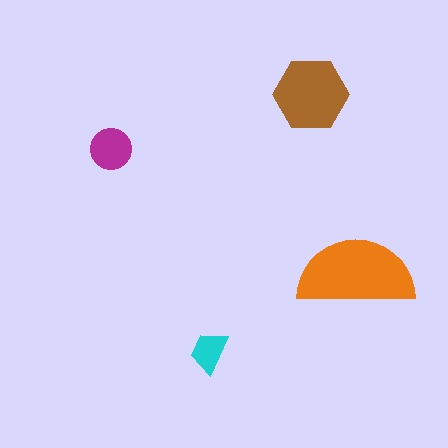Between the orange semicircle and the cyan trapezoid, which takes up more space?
The orange semicircle.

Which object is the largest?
The orange semicircle.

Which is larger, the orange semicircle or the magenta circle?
The orange semicircle.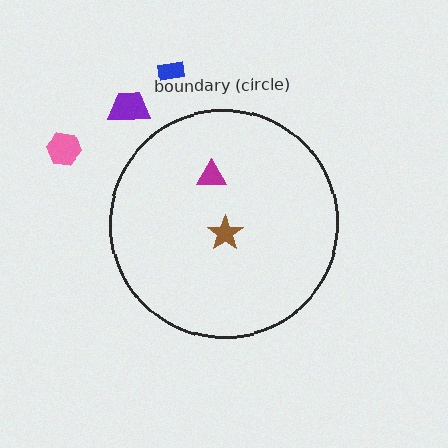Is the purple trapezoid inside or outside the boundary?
Outside.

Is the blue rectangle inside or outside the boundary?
Outside.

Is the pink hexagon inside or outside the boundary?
Outside.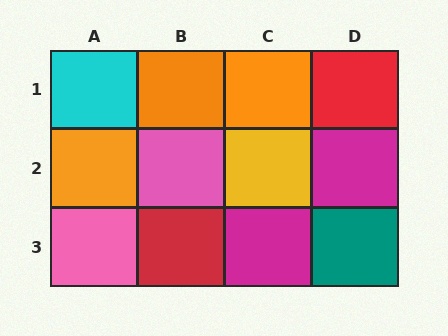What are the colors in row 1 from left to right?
Cyan, orange, orange, red.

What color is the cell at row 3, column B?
Red.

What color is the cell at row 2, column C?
Yellow.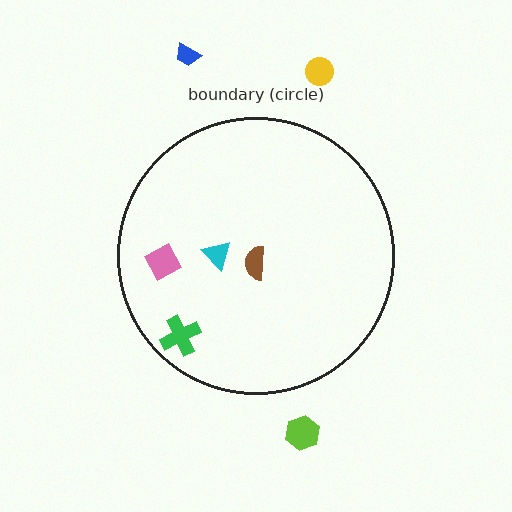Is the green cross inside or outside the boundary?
Inside.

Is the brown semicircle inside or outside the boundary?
Inside.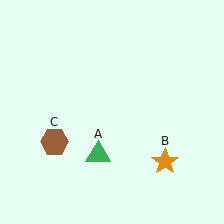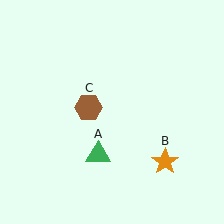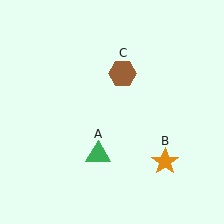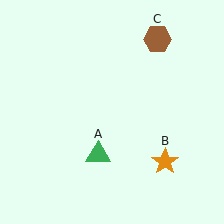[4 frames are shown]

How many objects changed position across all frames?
1 object changed position: brown hexagon (object C).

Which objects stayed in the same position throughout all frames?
Green triangle (object A) and orange star (object B) remained stationary.